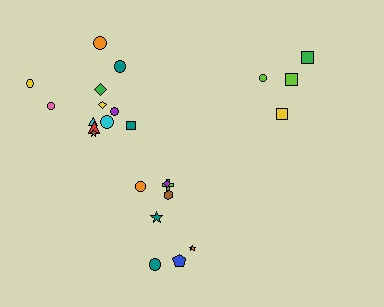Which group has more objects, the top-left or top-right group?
The top-left group.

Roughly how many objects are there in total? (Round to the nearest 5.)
Roughly 25 objects in total.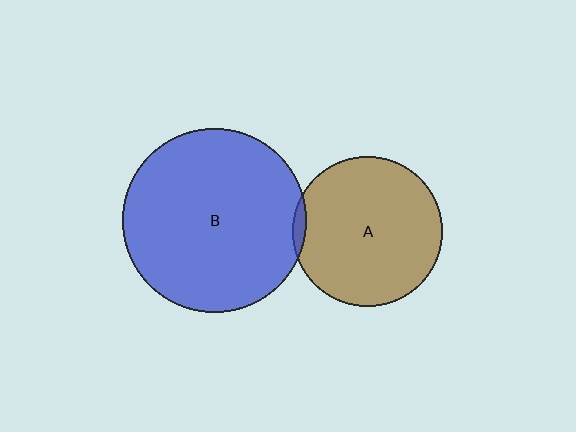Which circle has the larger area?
Circle B (blue).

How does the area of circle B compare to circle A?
Approximately 1.5 times.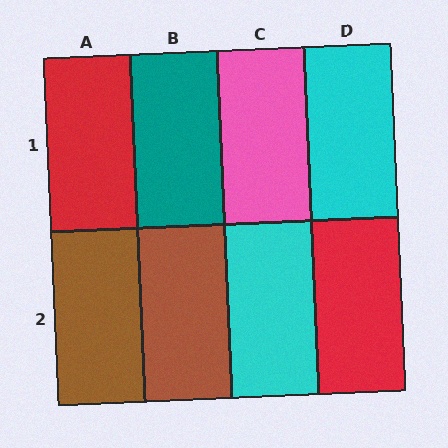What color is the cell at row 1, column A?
Red.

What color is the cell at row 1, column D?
Cyan.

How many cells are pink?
1 cell is pink.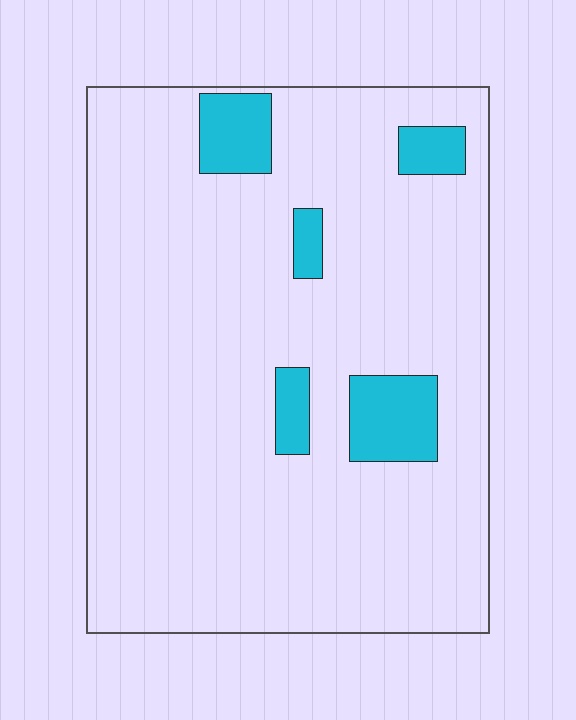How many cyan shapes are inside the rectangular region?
5.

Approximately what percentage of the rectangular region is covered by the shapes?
Approximately 10%.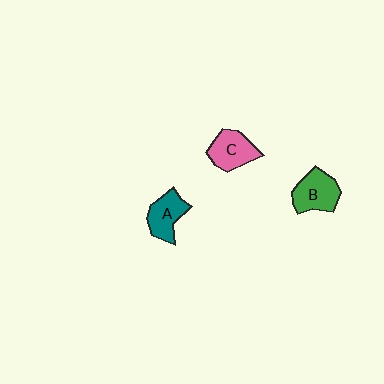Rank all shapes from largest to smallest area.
From largest to smallest: B (green), C (pink), A (teal).